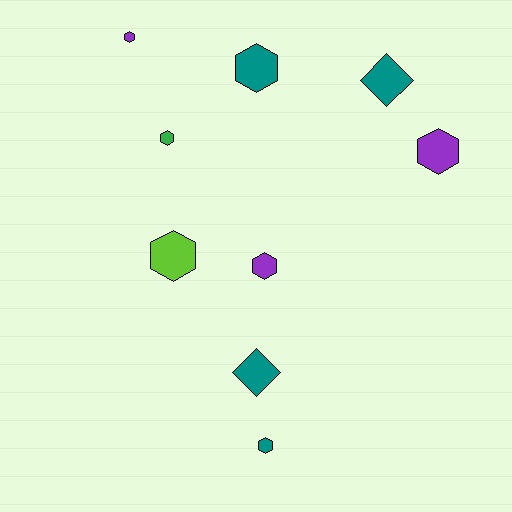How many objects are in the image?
There are 9 objects.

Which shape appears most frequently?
Hexagon, with 7 objects.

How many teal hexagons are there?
There are 2 teal hexagons.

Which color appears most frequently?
Teal, with 4 objects.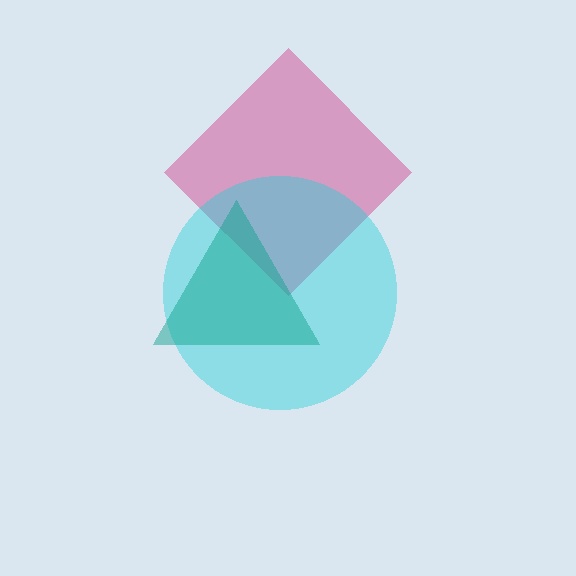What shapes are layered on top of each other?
The layered shapes are: a magenta diamond, a cyan circle, a teal triangle.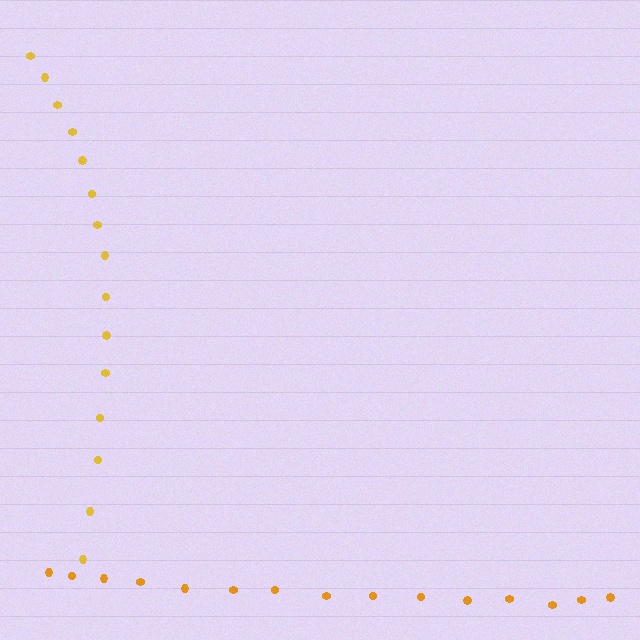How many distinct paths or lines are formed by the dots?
There are 2 distinct paths.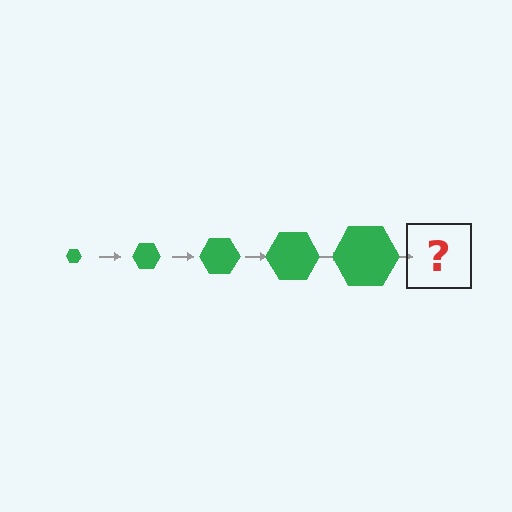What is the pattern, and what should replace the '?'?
The pattern is that the hexagon gets progressively larger each step. The '?' should be a green hexagon, larger than the previous one.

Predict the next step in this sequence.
The next step is a green hexagon, larger than the previous one.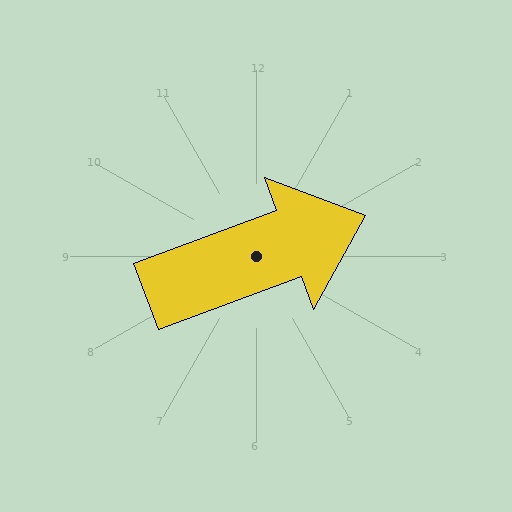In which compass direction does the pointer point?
East.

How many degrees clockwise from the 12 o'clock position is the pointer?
Approximately 70 degrees.